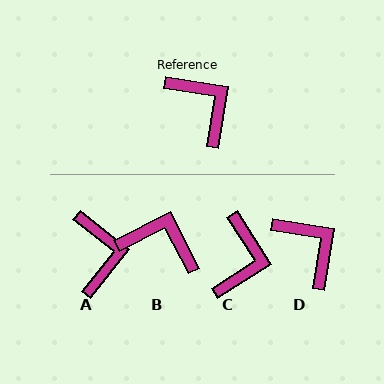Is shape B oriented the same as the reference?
No, it is off by about 36 degrees.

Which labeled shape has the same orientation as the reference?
D.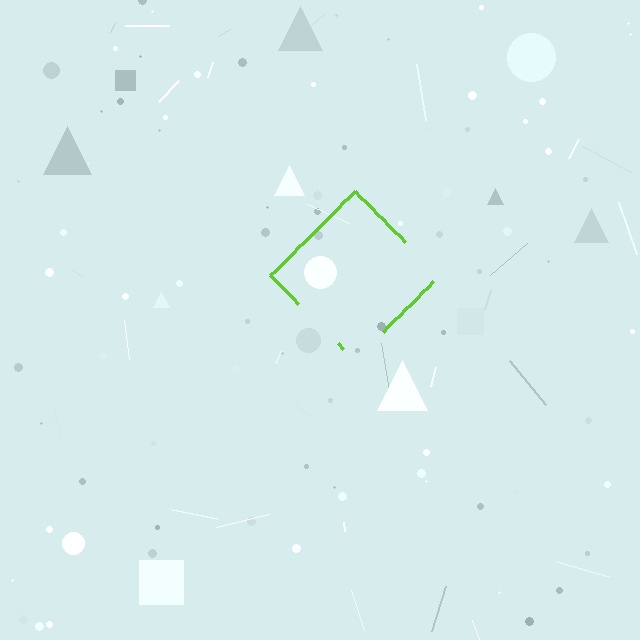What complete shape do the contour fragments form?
The contour fragments form a diamond.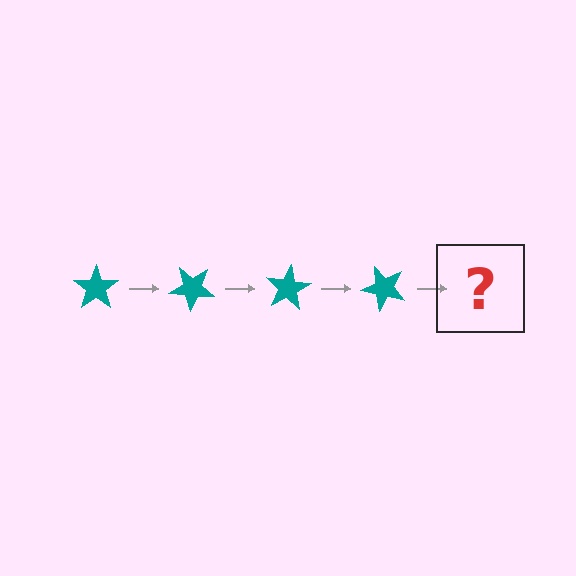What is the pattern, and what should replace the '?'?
The pattern is that the star rotates 40 degrees each step. The '?' should be a teal star rotated 160 degrees.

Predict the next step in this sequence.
The next step is a teal star rotated 160 degrees.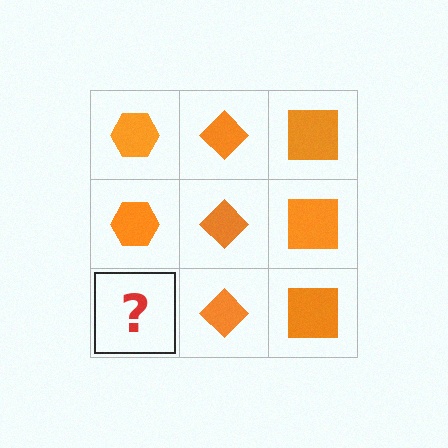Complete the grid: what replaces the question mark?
The question mark should be replaced with an orange hexagon.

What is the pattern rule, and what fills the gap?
The rule is that each column has a consistent shape. The gap should be filled with an orange hexagon.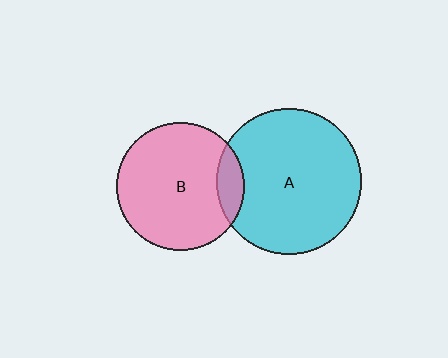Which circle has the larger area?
Circle A (cyan).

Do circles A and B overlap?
Yes.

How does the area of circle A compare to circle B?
Approximately 1.3 times.